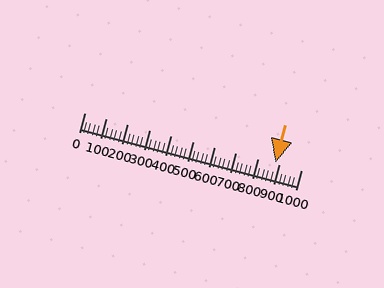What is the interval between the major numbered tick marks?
The major tick marks are spaced 100 units apart.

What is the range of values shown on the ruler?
The ruler shows values from 0 to 1000.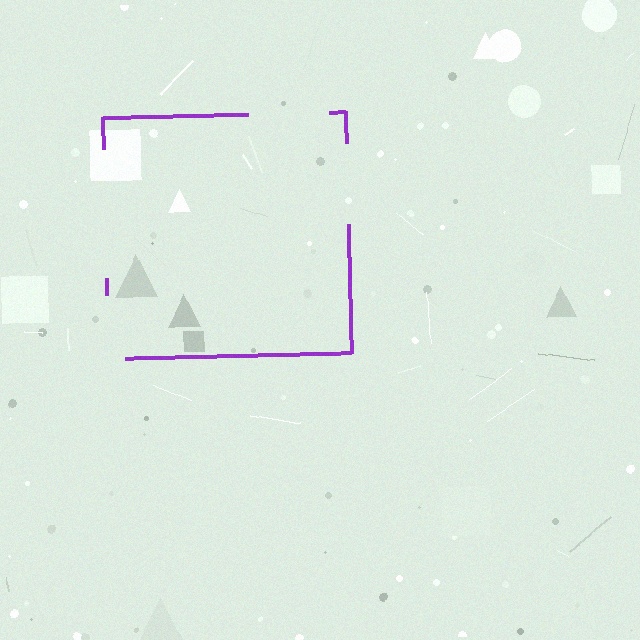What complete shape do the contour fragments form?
The contour fragments form a square.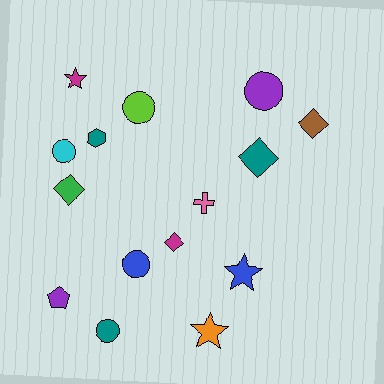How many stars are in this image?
There are 3 stars.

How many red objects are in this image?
There are no red objects.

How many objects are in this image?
There are 15 objects.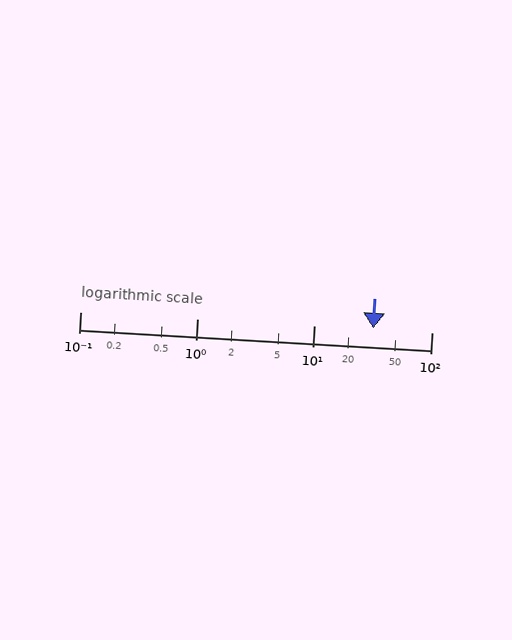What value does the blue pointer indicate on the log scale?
The pointer indicates approximately 32.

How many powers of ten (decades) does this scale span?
The scale spans 3 decades, from 0.1 to 100.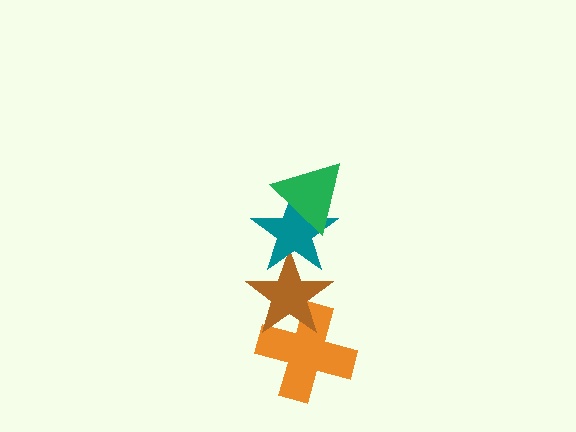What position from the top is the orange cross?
The orange cross is 4th from the top.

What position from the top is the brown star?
The brown star is 3rd from the top.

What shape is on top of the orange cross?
The brown star is on top of the orange cross.